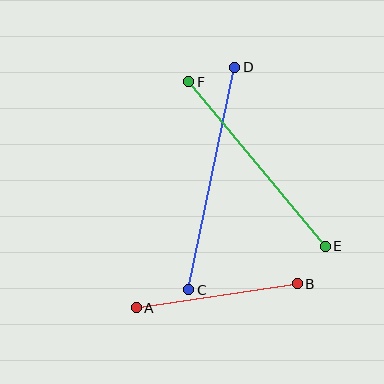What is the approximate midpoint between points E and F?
The midpoint is at approximately (257, 164) pixels.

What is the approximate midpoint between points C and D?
The midpoint is at approximately (212, 178) pixels.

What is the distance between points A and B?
The distance is approximately 163 pixels.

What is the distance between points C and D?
The distance is approximately 227 pixels.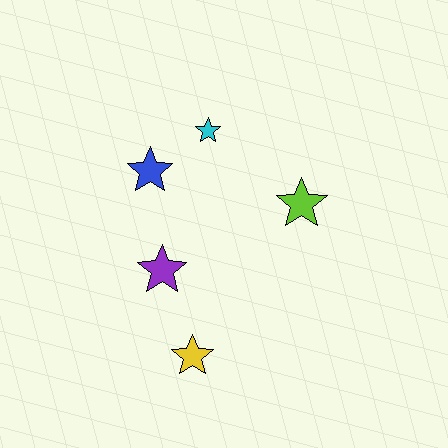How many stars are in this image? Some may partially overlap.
There are 5 stars.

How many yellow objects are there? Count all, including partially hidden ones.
There is 1 yellow object.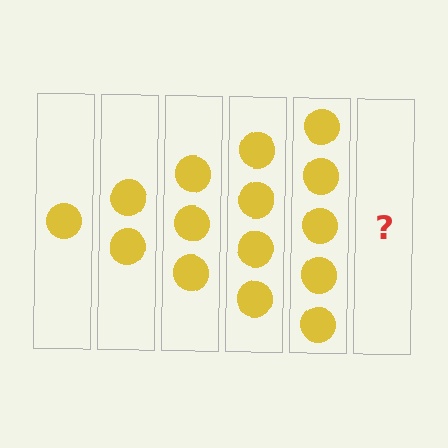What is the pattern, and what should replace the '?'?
The pattern is that each step adds one more circle. The '?' should be 6 circles.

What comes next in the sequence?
The next element should be 6 circles.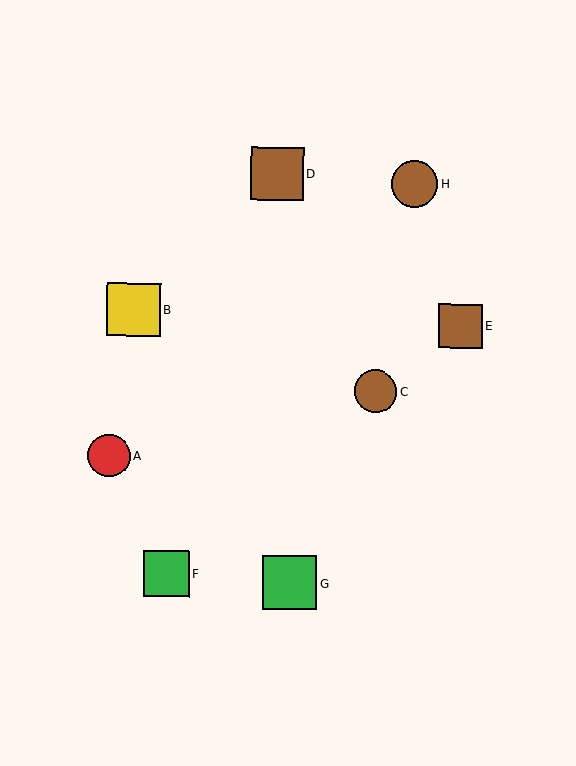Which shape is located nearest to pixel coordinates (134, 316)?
The yellow square (labeled B) at (134, 309) is nearest to that location.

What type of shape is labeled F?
Shape F is a green square.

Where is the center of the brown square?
The center of the brown square is at (460, 326).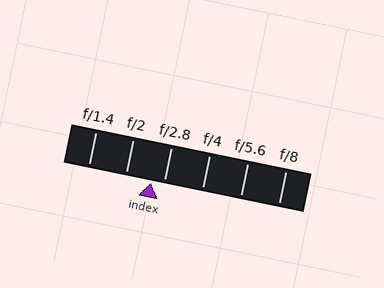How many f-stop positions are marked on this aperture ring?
There are 6 f-stop positions marked.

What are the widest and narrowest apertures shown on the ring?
The widest aperture shown is f/1.4 and the narrowest is f/8.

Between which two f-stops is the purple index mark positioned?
The index mark is between f/2 and f/2.8.